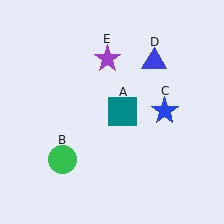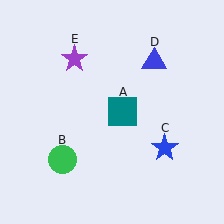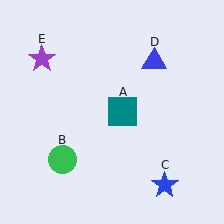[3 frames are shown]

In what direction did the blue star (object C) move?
The blue star (object C) moved down.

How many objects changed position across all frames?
2 objects changed position: blue star (object C), purple star (object E).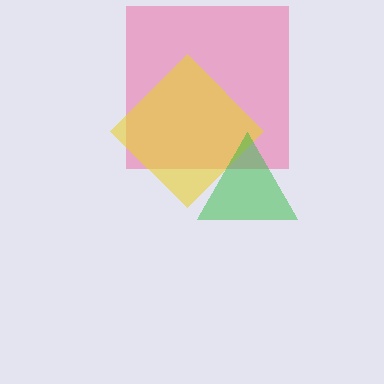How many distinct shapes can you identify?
There are 3 distinct shapes: a pink square, a yellow diamond, a green triangle.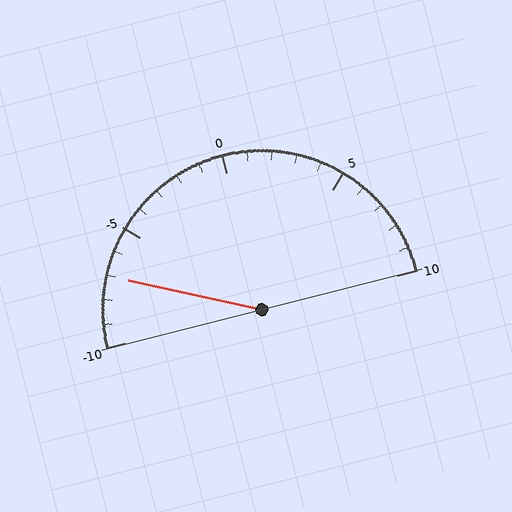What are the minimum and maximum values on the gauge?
The gauge ranges from -10 to 10.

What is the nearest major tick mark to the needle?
The nearest major tick mark is -5.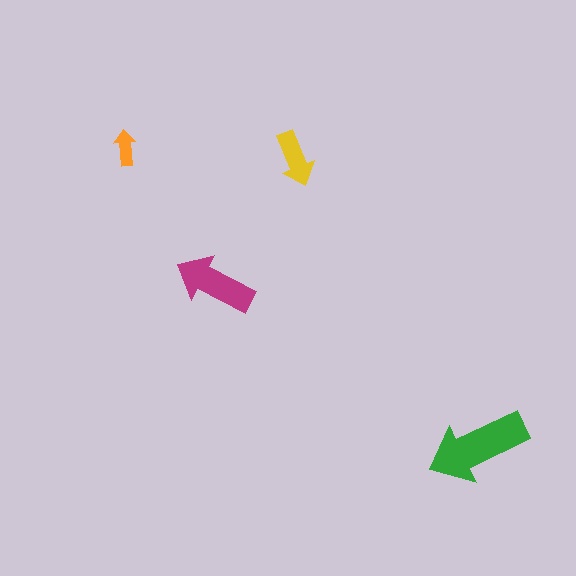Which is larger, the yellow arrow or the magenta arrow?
The magenta one.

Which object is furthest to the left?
The orange arrow is leftmost.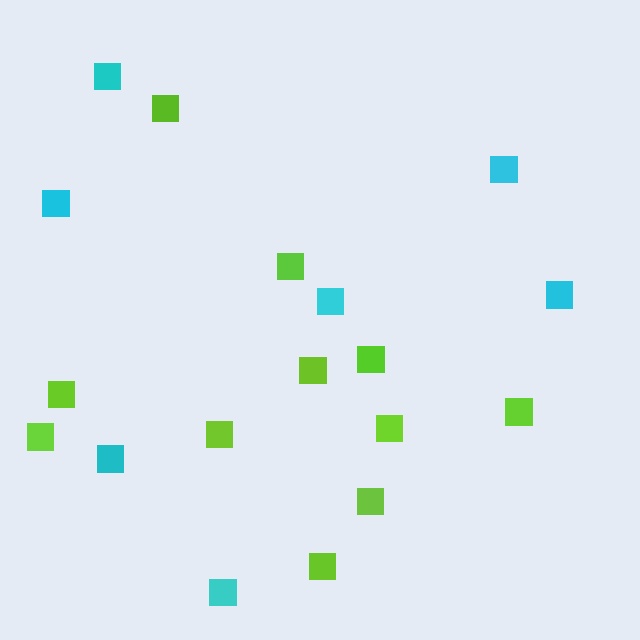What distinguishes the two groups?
There are 2 groups: one group of lime squares (11) and one group of cyan squares (7).